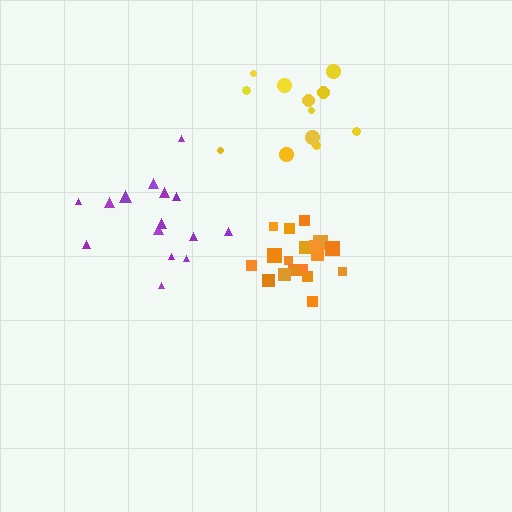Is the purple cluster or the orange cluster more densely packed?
Orange.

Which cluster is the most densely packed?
Orange.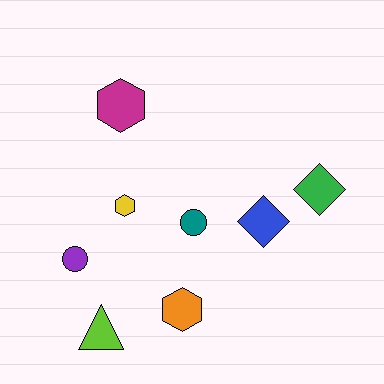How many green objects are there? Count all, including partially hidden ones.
There is 1 green object.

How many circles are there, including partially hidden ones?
There are 2 circles.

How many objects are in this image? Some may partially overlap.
There are 8 objects.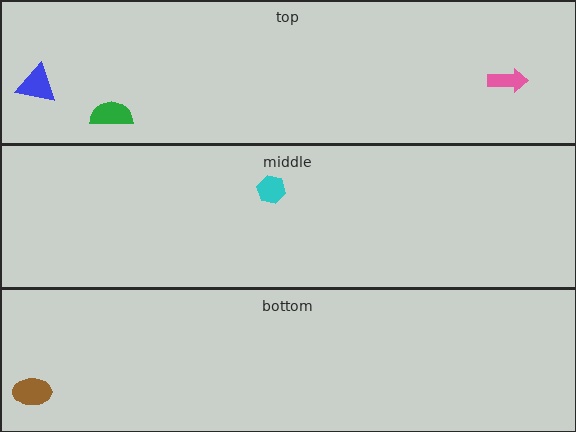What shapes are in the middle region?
The cyan hexagon.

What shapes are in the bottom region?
The brown ellipse.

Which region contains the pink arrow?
The top region.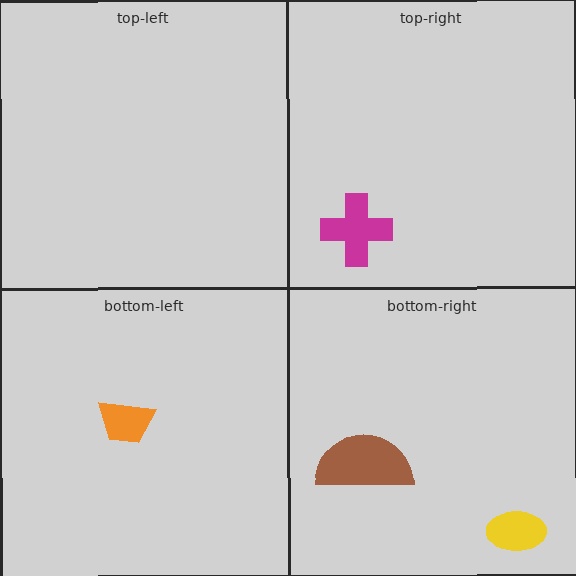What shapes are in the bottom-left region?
The orange trapezoid.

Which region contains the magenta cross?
The top-right region.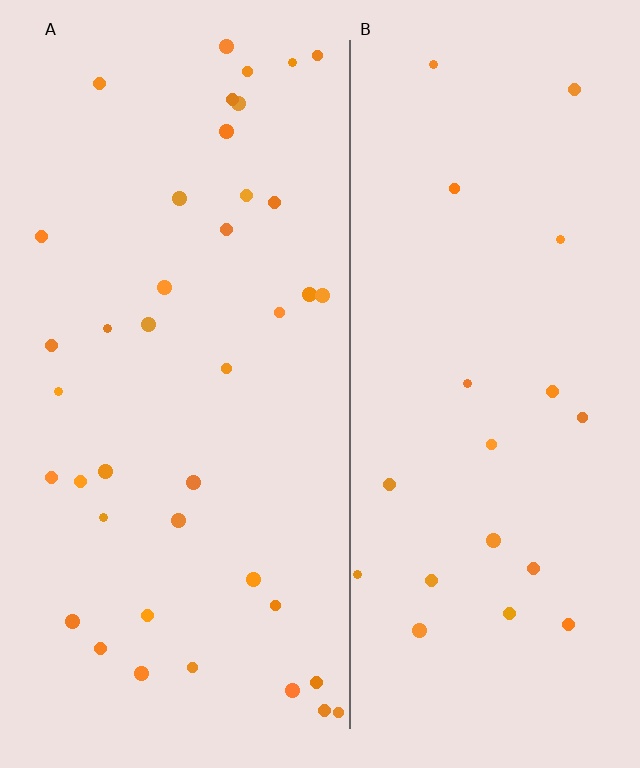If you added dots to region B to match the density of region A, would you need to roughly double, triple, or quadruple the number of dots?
Approximately double.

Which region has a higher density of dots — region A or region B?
A (the left).